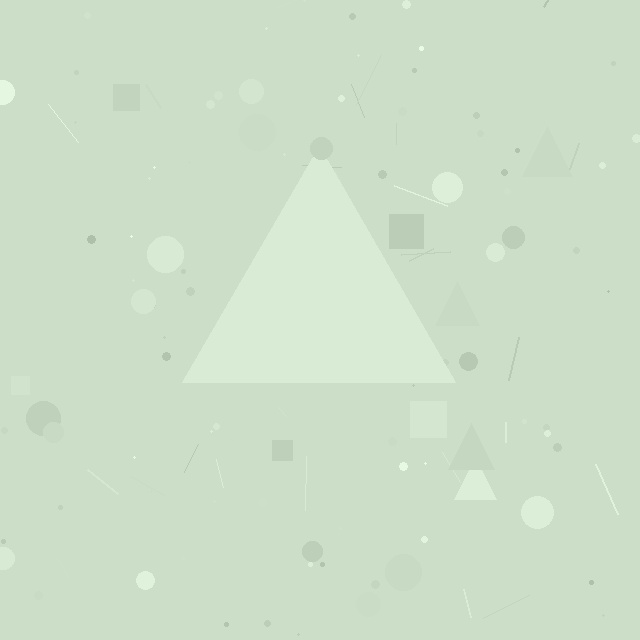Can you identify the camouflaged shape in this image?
The camouflaged shape is a triangle.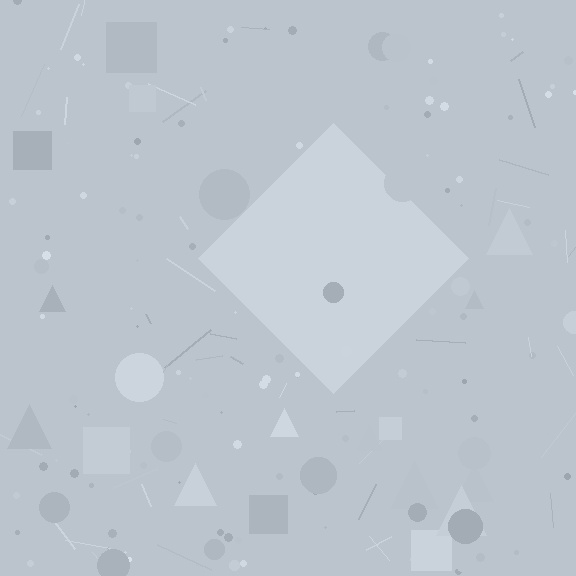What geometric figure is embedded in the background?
A diamond is embedded in the background.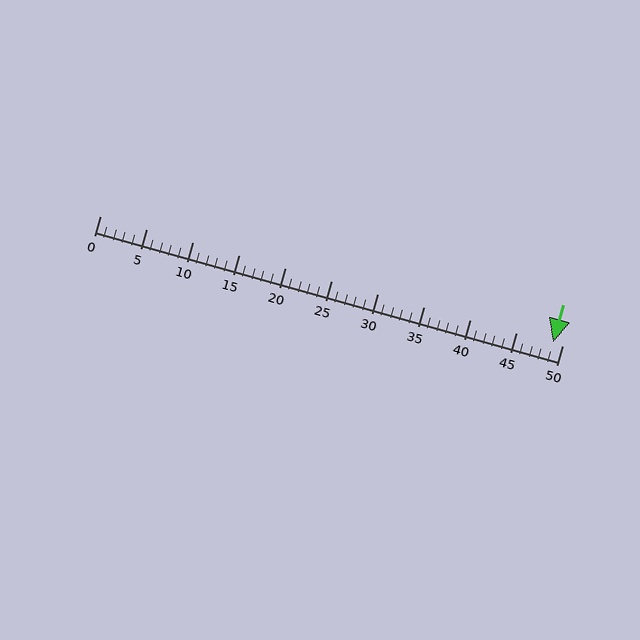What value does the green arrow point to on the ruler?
The green arrow points to approximately 49.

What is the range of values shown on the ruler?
The ruler shows values from 0 to 50.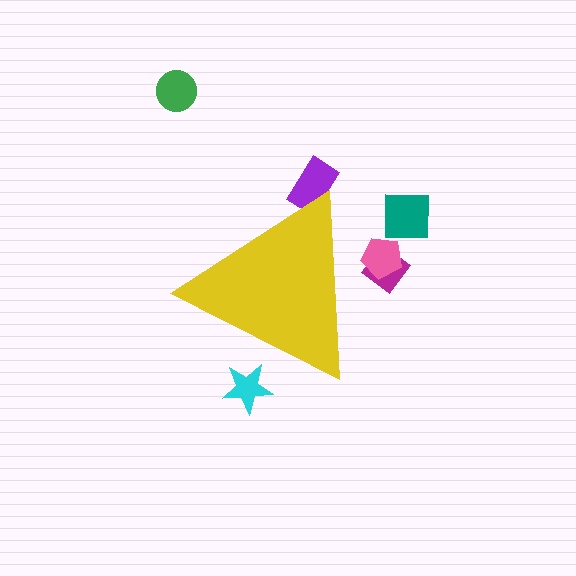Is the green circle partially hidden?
No, the green circle is fully visible.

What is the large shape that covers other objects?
A yellow triangle.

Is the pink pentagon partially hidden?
Yes, the pink pentagon is partially hidden behind the yellow triangle.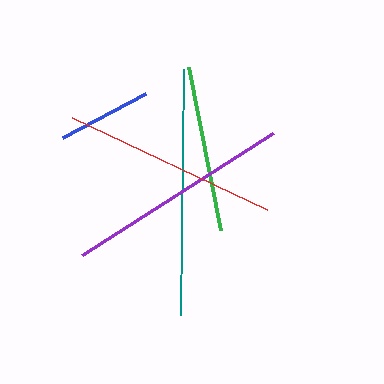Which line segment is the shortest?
The blue line is the shortest at approximately 94 pixels.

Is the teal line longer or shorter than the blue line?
The teal line is longer than the blue line.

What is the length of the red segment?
The red segment is approximately 216 pixels long.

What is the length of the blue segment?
The blue segment is approximately 94 pixels long.